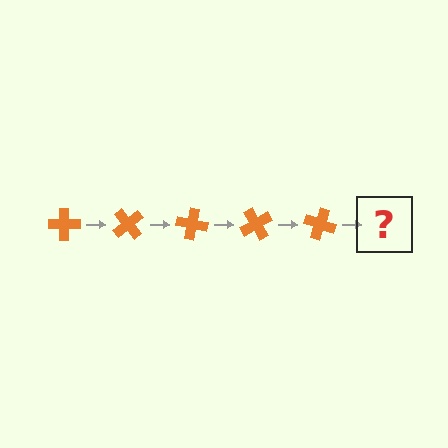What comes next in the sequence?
The next element should be an orange cross rotated 250 degrees.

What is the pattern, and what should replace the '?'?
The pattern is that the cross rotates 50 degrees each step. The '?' should be an orange cross rotated 250 degrees.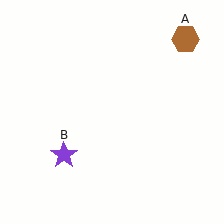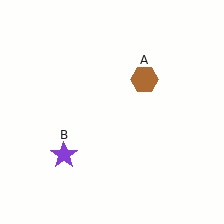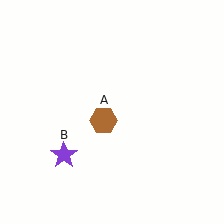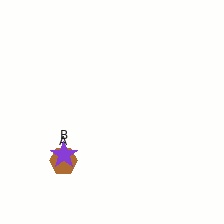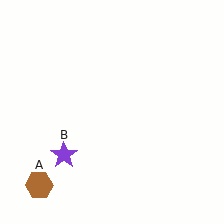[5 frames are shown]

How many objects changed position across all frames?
1 object changed position: brown hexagon (object A).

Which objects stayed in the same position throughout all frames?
Purple star (object B) remained stationary.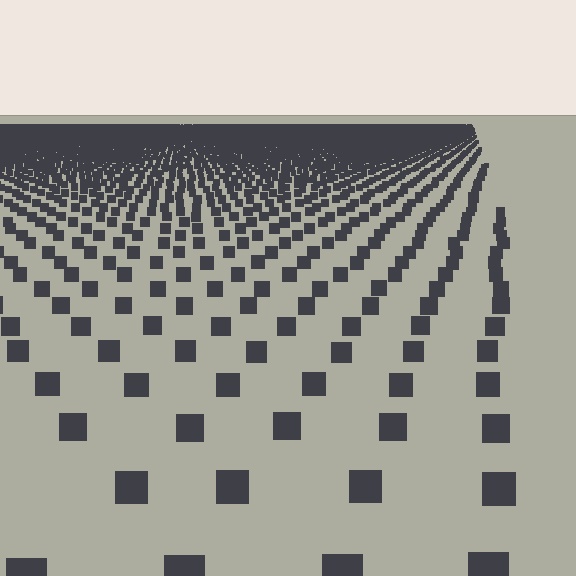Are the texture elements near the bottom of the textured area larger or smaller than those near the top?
Larger. Near the bottom, elements are closer to the viewer and appear at a bigger on-screen size.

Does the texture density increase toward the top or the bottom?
Density increases toward the top.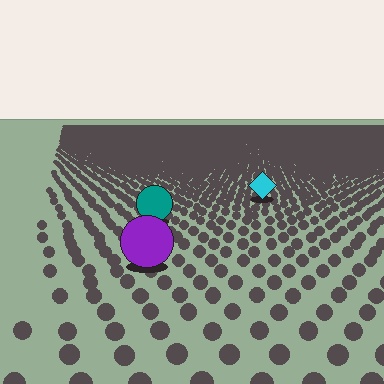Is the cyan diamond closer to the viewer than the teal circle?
No. The teal circle is closer — you can tell from the texture gradient: the ground texture is coarser near it.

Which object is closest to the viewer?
The purple circle is closest. The texture marks near it are larger and more spread out.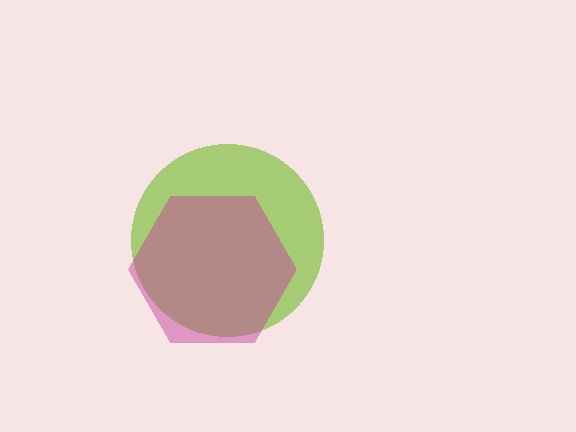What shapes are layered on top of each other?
The layered shapes are: a lime circle, a magenta hexagon.